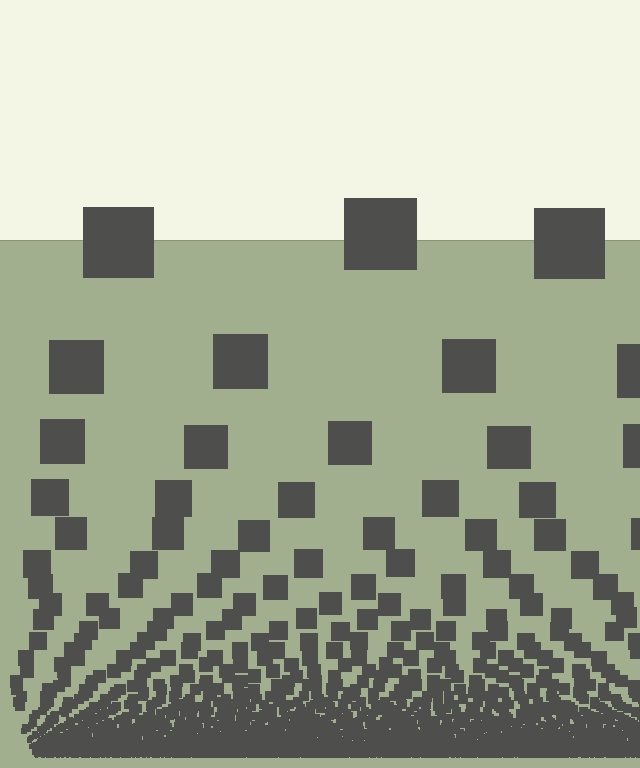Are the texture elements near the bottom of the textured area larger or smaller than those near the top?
Smaller. The gradient is inverted — elements near the bottom are smaller and denser.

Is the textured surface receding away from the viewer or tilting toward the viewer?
The surface appears to tilt toward the viewer. Texture elements get larger and sparser toward the top.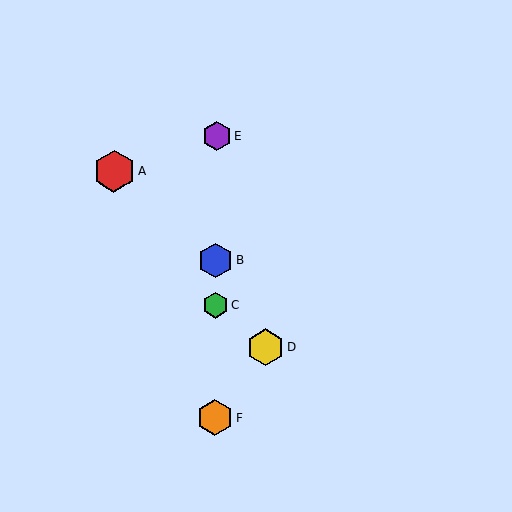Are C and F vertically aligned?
Yes, both are at x≈215.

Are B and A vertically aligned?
No, B is at x≈216 and A is at x≈114.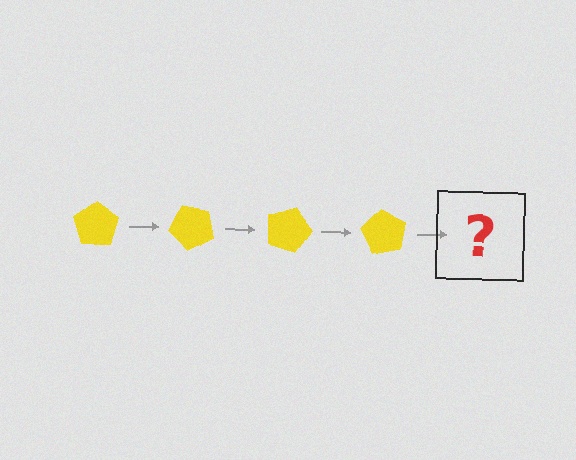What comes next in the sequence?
The next element should be a yellow pentagon rotated 180 degrees.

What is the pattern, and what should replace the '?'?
The pattern is that the pentagon rotates 45 degrees each step. The '?' should be a yellow pentagon rotated 180 degrees.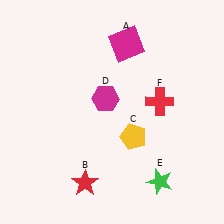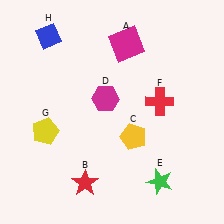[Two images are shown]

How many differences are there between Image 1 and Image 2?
There are 2 differences between the two images.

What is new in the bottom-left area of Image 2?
A yellow pentagon (G) was added in the bottom-left area of Image 2.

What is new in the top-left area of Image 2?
A blue diamond (H) was added in the top-left area of Image 2.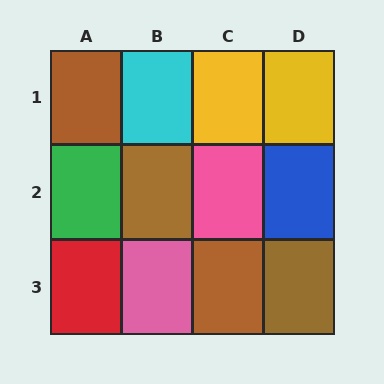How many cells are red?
1 cell is red.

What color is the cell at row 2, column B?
Brown.